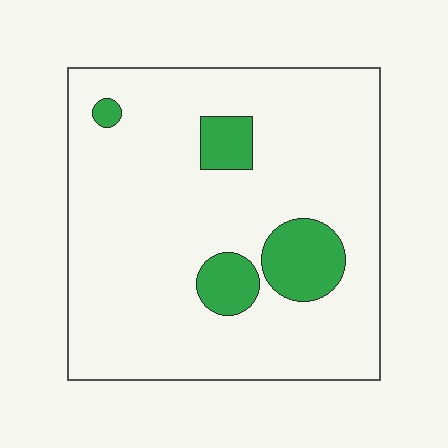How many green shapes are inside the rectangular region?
4.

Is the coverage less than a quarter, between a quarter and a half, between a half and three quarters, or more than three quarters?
Less than a quarter.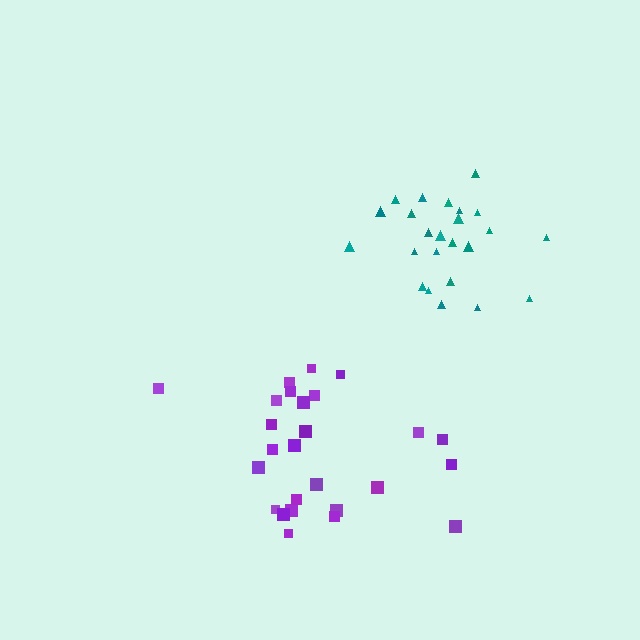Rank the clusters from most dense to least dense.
teal, purple.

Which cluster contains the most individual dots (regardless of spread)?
Purple (26).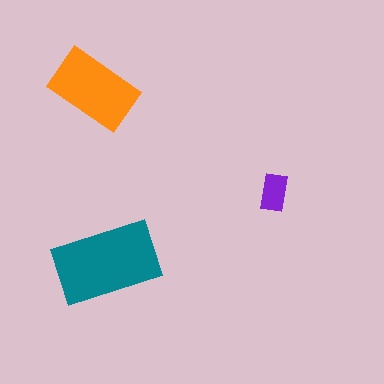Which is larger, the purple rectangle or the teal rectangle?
The teal one.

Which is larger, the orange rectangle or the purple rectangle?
The orange one.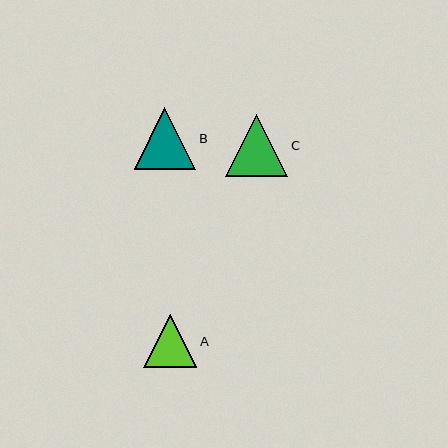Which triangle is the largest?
Triangle C is the largest with a size of approximately 63 pixels.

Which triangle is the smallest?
Triangle A is the smallest with a size of approximately 53 pixels.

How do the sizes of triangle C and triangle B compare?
Triangle C and triangle B are approximately the same size.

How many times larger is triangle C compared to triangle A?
Triangle C is approximately 1.2 times the size of triangle A.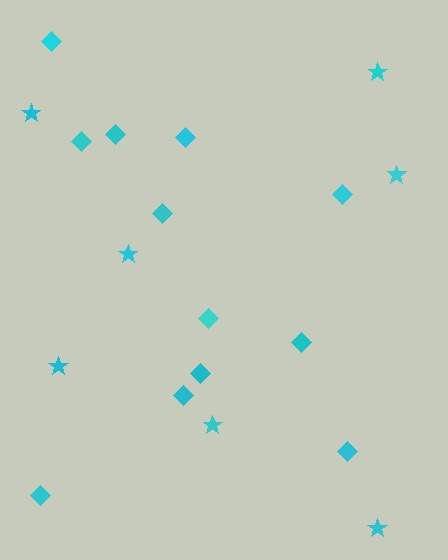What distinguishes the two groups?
There are 2 groups: one group of diamonds (12) and one group of stars (7).